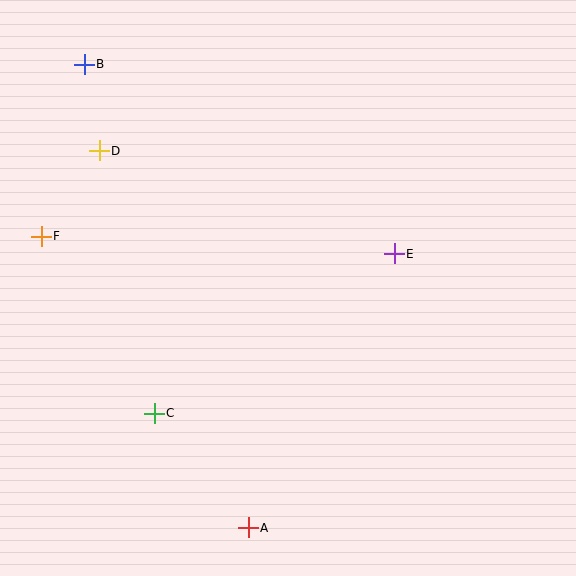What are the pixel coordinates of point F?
Point F is at (41, 236).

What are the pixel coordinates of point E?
Point E is at (394, 254).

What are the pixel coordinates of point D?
Point D is at (99, 151).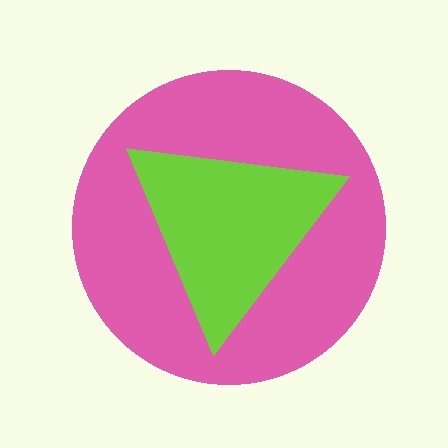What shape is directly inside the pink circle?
The lime triangle.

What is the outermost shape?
The pink circle.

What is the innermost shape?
The lime triangle.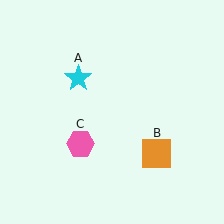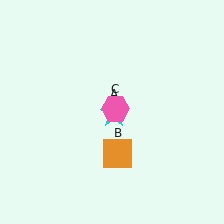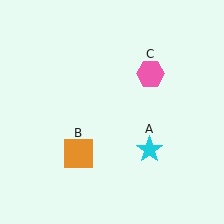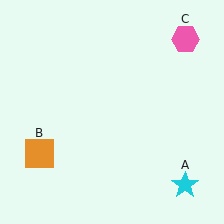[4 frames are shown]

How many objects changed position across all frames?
3 objects changed position: cyan star (object A), orange square (object B), pink hexagon (object C).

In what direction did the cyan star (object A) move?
The cyan star (object A) moved down and to the right.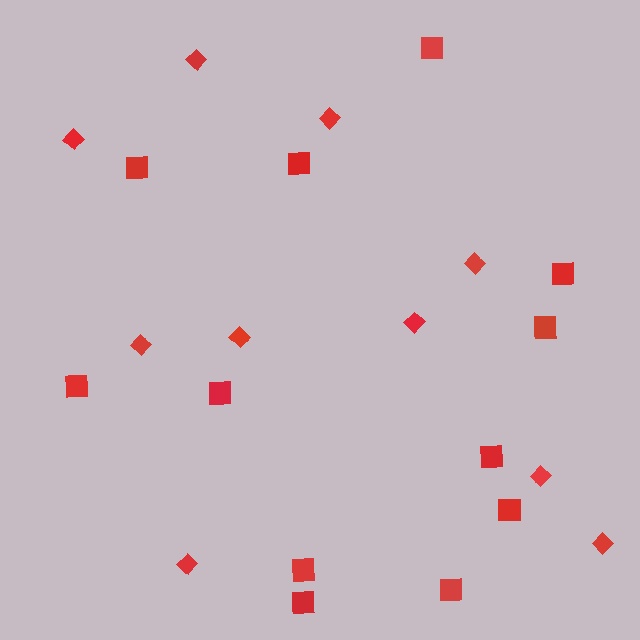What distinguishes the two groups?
There are 2 groups: one group of diamonds (10) and one group of squares (12).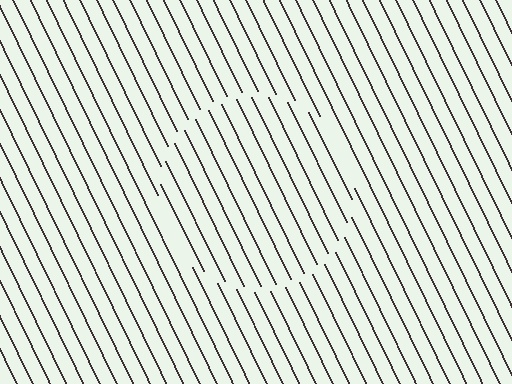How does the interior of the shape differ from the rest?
The interior of the shape contains the same grating, shifted by half a period — the contour is defined by the phase discontinuity where line-ends from the inner and outer gratings abut.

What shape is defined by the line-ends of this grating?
An illusory circle. The interior of the shape contains the same grating, shifted by half a period — the contour is defined by the phase discontinuity where line-ends from the inner and outer gratings abut.